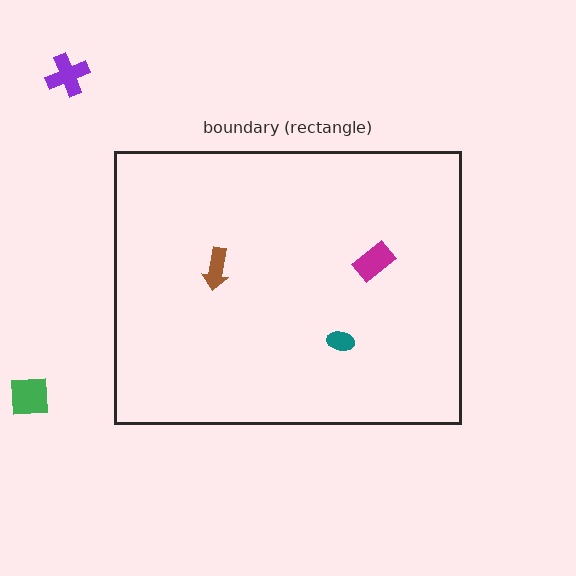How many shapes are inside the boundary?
3 inside, 2 outside.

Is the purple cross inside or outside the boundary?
Outside.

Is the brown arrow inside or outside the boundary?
Inside.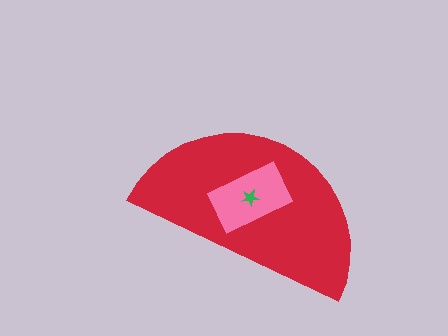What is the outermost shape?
The red semicircle.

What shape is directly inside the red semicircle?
The pink rectangle.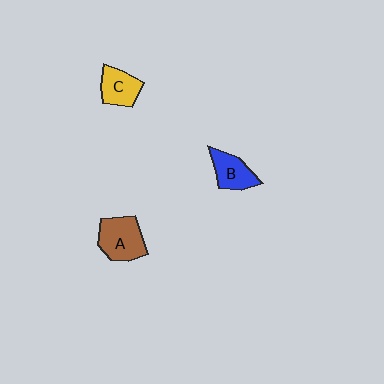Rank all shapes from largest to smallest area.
From largest to smallest: A (brown), B (blue), C (yellow).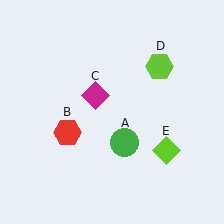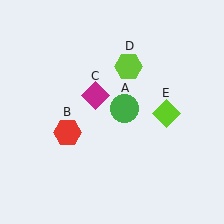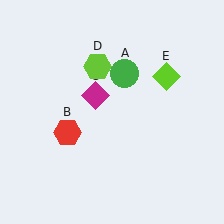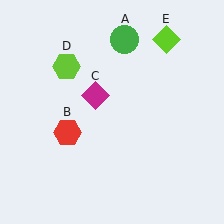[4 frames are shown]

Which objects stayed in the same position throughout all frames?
Red hexagon (object B) and magenta diamond (object C) remained stationary.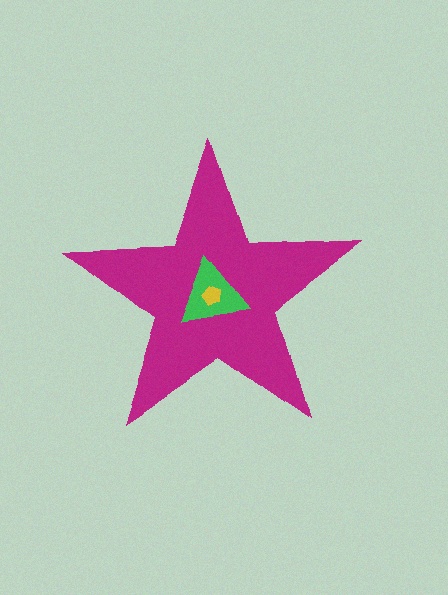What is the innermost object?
The yellow pentagon.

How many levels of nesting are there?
3.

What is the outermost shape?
The magenta star.